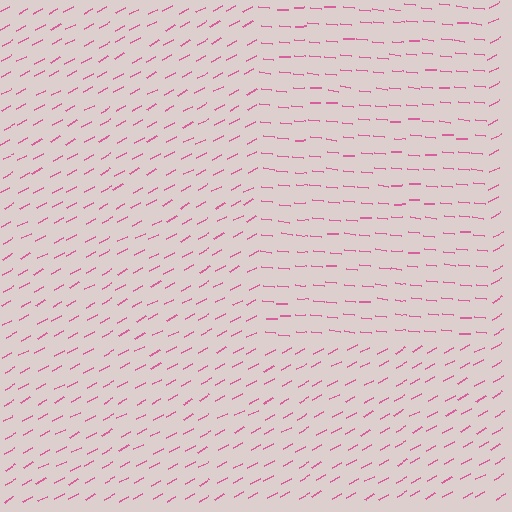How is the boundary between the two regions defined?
The boundary is defined purely by a change in line orientation (approximately 33 degrees difference). All lines are the same color and thickness.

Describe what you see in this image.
The image is filled with small pink line segments. A rectangle region in the image has lines oriented differently from the surrounding lines, creating a visible texture boundary.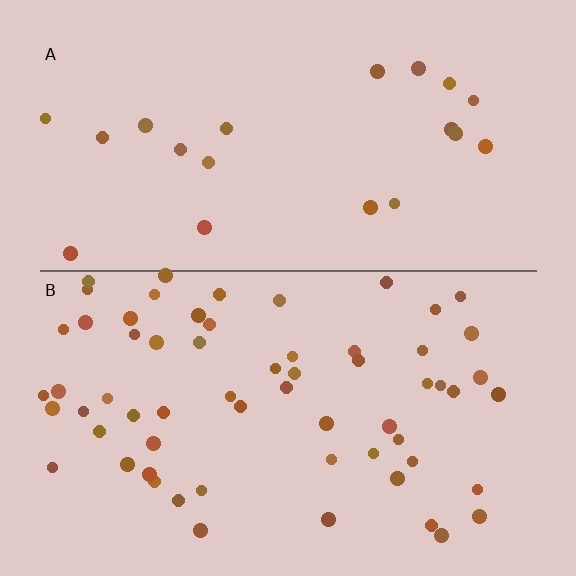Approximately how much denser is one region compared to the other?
Approximately 3.1× — region B over region A.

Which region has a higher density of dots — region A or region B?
B (the bottom).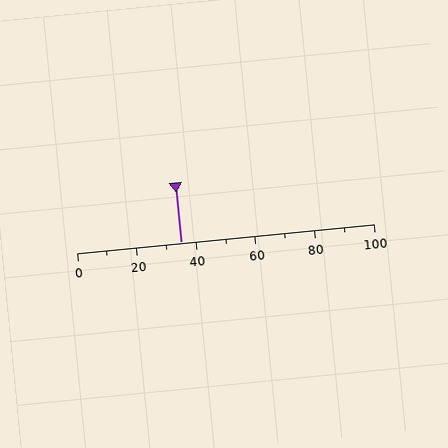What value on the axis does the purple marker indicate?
The marker indicates approximately 35.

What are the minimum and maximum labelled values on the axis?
The axis runs from 0 to 100.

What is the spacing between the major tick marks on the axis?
The major ticks are spaced 20 apart.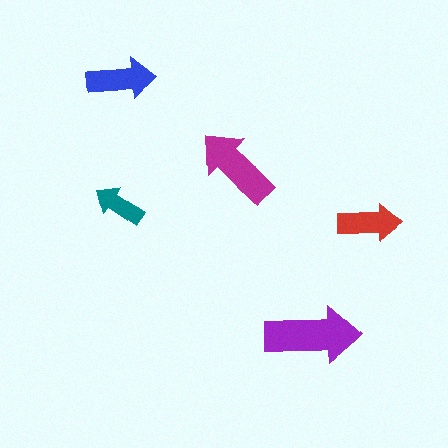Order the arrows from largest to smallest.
the purple one, the magenta one, the blue one, the red one, the teal one.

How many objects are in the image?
There are 5 objects in the image.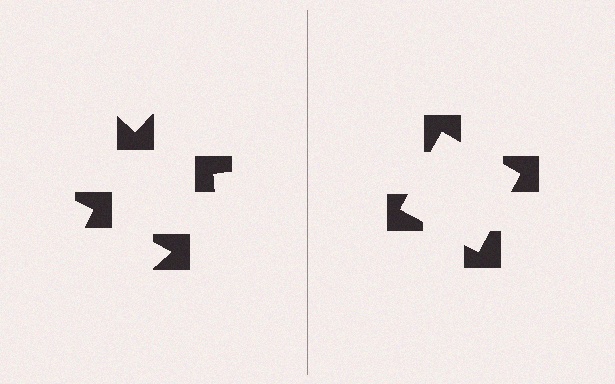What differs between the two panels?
The notched squares are positioned identically on both sides; only the wedge orientations differ. On the right they align to a square; on the left they are misaligned.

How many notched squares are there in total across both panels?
8 — 4 on each side.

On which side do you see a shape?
An illusory square appears on the right side. On the left side the wedge cuts are rotated, so no coherent shape forms.